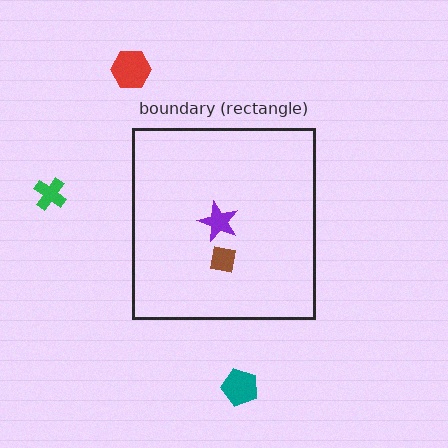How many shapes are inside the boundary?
2 inside, 3 outside.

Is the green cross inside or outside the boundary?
Outside.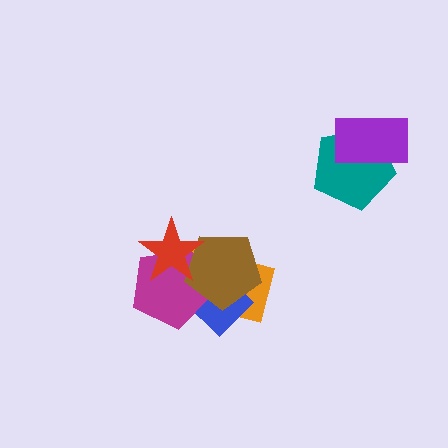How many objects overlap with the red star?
3 objects overlap with the red star.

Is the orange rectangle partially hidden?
Yes, it is partially covered by another shape.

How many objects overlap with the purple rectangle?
1 object overlaps with the purple rectangle.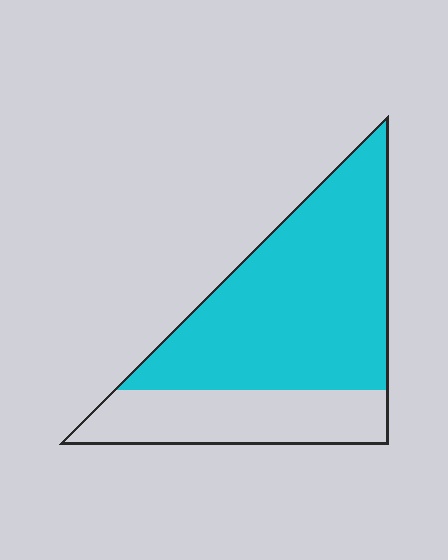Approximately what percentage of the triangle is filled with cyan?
Approximately 70%.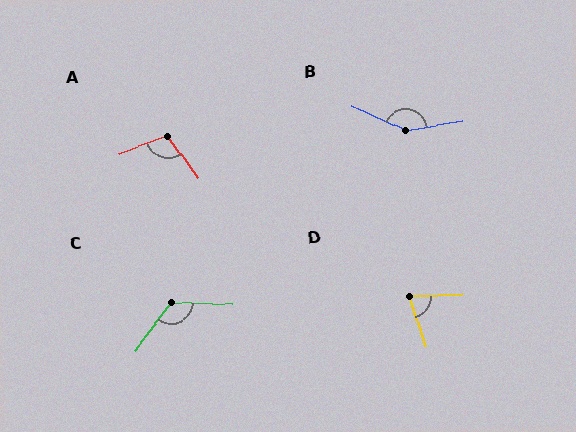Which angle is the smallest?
D, at approximately 74 degrees.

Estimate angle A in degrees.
Approximately 105 degrees.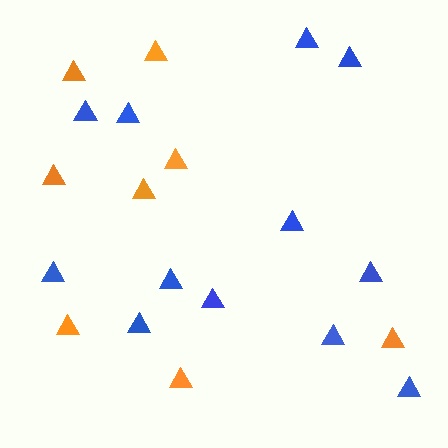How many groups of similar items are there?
There are 2 groups: one group of blue triangles (12) and one group of orange triangles (8).